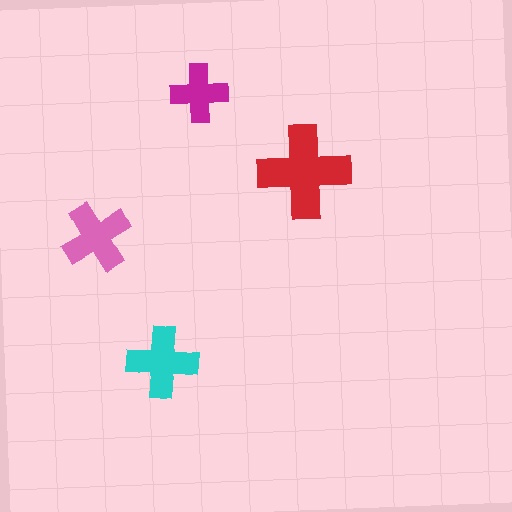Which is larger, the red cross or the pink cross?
The red one.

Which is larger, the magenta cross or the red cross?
The red one.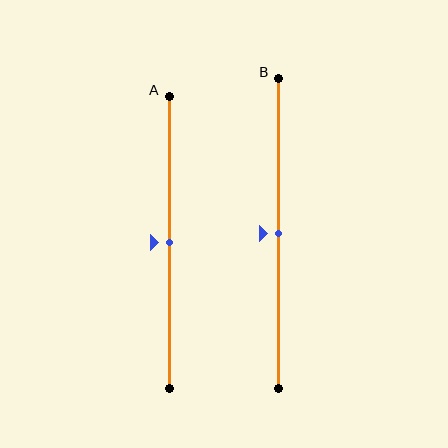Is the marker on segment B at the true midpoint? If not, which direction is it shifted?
Yes, the marker on segment B is at the true midpoint.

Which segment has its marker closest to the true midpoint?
Segment A has its marker closest to the true midpoint.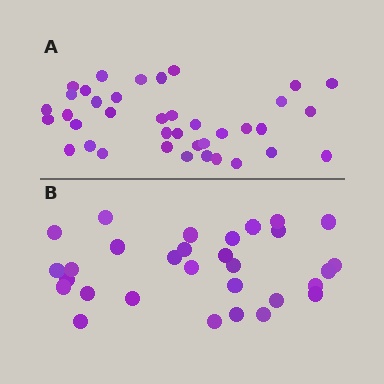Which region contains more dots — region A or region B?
Region A (the top region) has more dots.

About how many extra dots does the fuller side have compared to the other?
Region A has roughly 8 or so more dots than region B.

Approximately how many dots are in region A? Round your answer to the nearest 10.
About 40 dots. (The exact count is 38, which rounds to 40.)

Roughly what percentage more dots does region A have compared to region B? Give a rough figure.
About 25% more.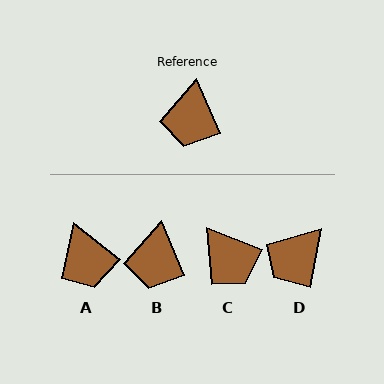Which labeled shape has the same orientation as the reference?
B.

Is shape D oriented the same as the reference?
No, it is off by about 33 degrees.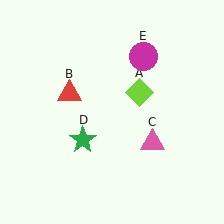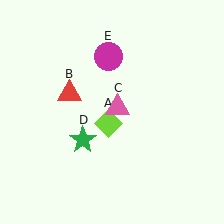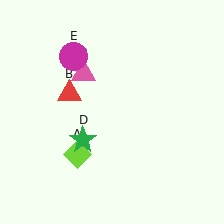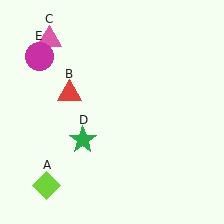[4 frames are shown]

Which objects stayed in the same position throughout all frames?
Red triangle (object B) and green star (object D) remained stationary.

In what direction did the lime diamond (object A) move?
The lime diamond (object A) moved down and to the left.